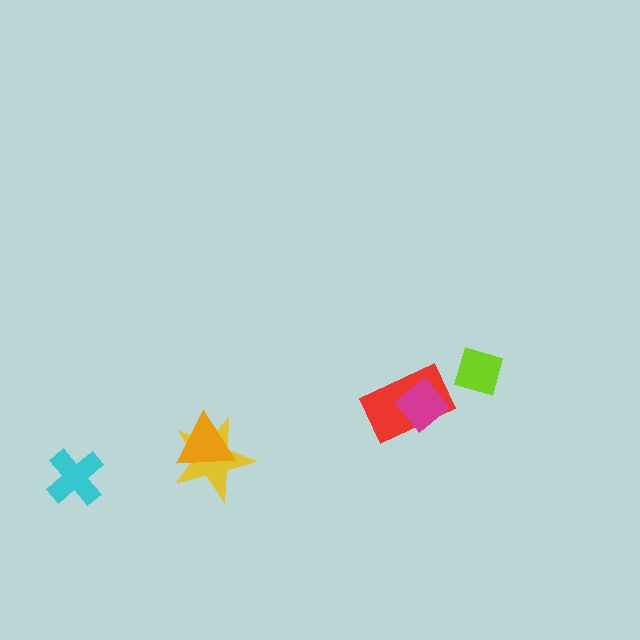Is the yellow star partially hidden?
Yes, it is partially covered by another shape.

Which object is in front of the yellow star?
The orange triangle is in front of the yellow star.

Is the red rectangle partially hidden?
Yes, it is partially covered by another shape.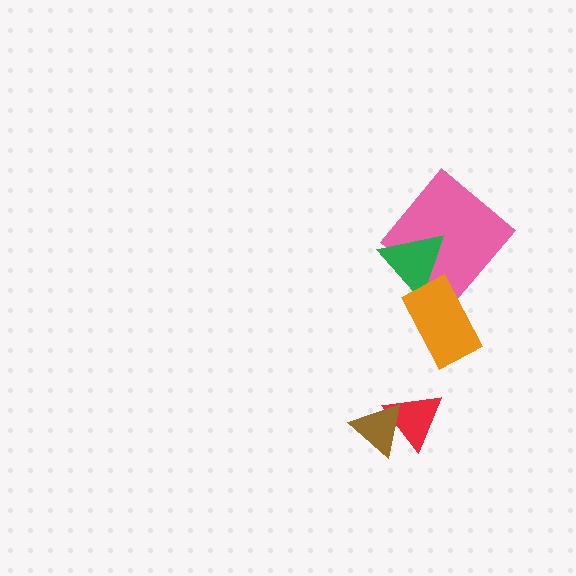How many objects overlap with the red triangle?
1 object overlaps with the red triangle.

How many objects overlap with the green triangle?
2 objects overlap with the green triangle.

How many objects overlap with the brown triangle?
1 object overlaps with the brown triangle.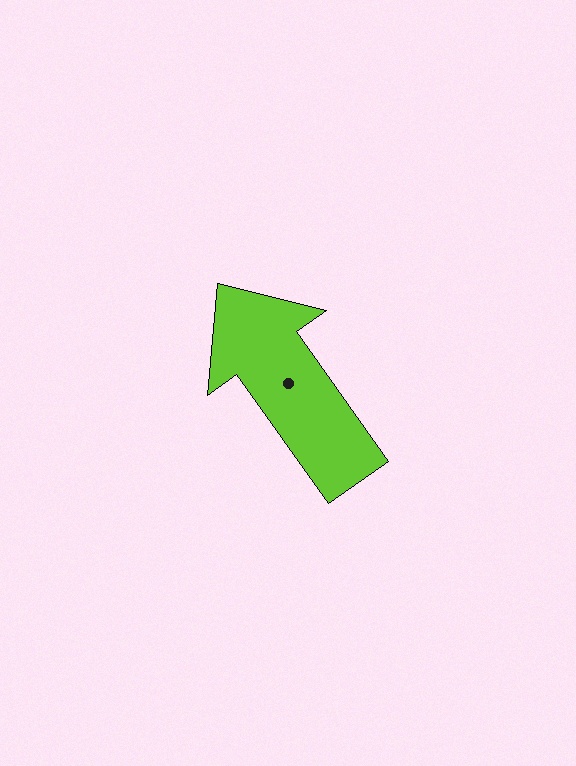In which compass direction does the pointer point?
Northwest.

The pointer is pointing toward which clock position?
Roughly 11 o'clock.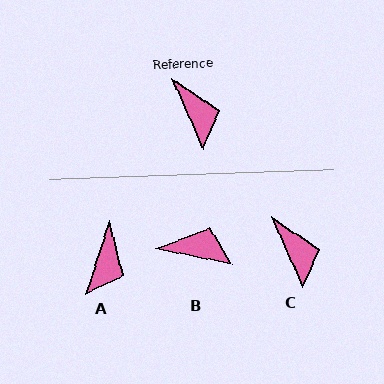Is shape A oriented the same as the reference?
No, it is off by about 42 degrees.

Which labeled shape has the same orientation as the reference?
C.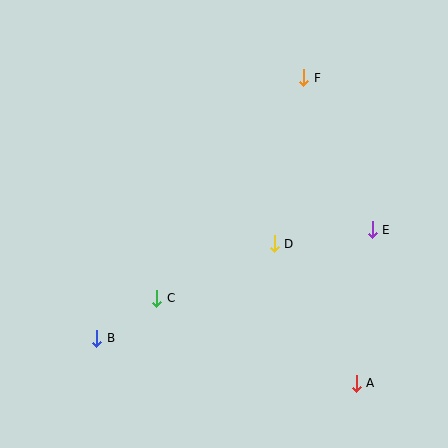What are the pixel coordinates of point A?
Point A is at (356, 383).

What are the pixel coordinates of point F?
Point F is at (304, 78).